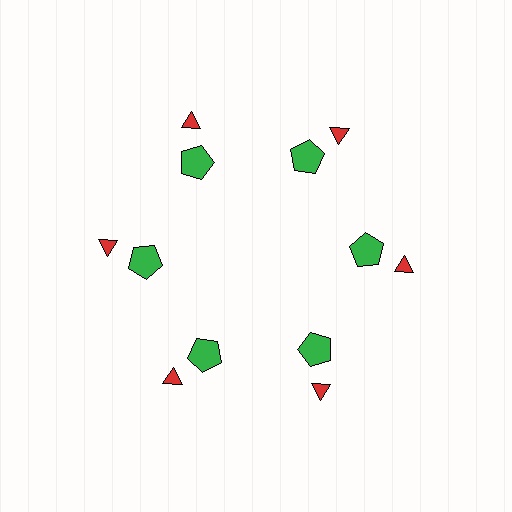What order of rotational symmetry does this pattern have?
This pattern has 6-fold rotational symmetry.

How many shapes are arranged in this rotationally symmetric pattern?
There are 12 shapes, arranged in 6 groups of 2.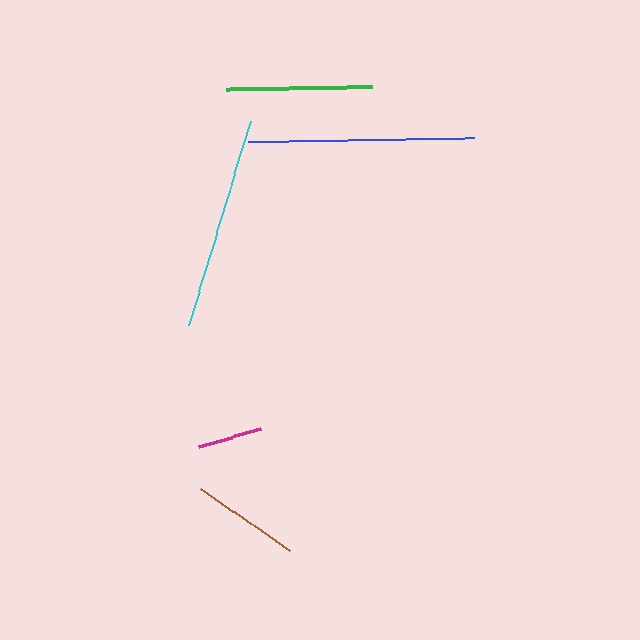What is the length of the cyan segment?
The cyan segment is approximately 213 pixels long.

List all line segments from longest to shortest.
From longest to shortest: blue, cyan, green, brown, magenta.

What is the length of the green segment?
The green segment is approximately 146 pixels long.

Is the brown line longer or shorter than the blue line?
The blue line is longer than the brown line.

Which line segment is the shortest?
The magenta line is the shortest at approximately 64 pixels.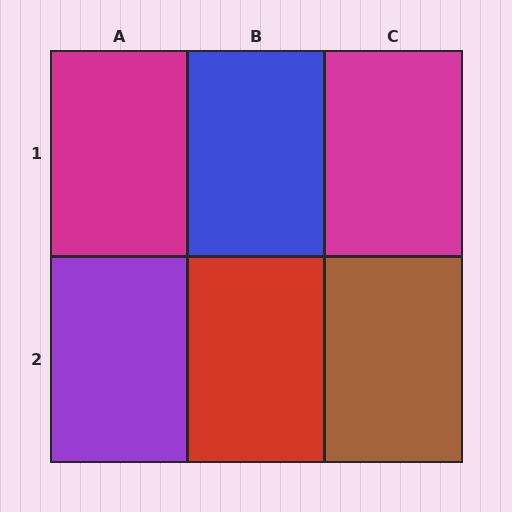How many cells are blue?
1 cell is blue.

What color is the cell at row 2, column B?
Red.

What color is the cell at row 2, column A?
Purple.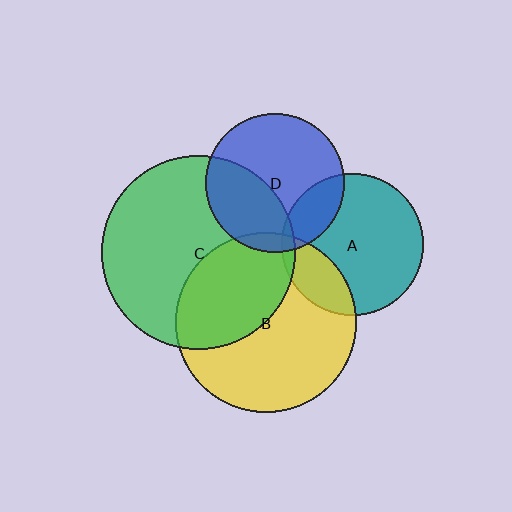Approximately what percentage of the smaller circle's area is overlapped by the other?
Approximately 5%.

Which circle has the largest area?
Circle C (green).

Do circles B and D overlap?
Yes.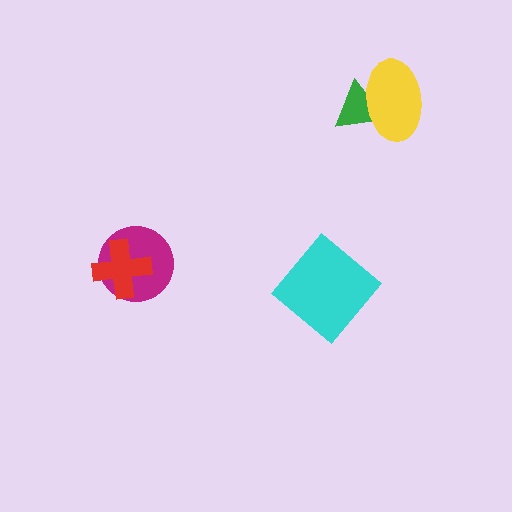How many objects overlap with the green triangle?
1 object overlaps with the green triangle.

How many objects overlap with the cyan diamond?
0 objects overlap with the cyan diamond.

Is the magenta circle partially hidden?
Yes, it is partially covered by another shape.